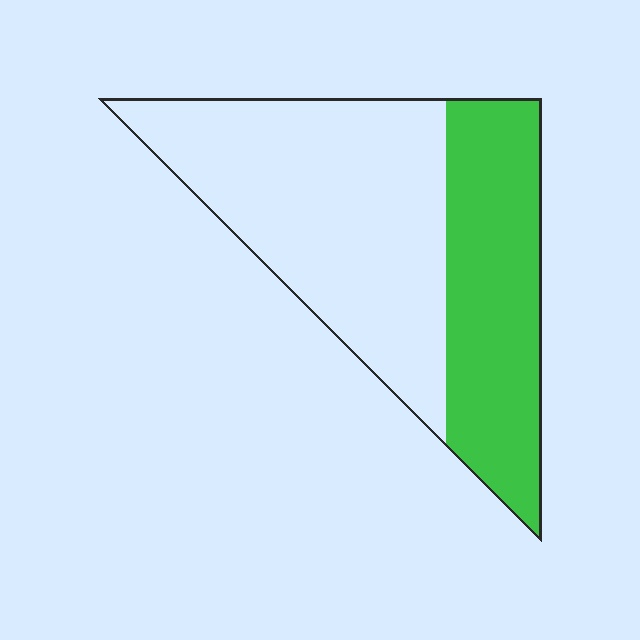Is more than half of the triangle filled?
No.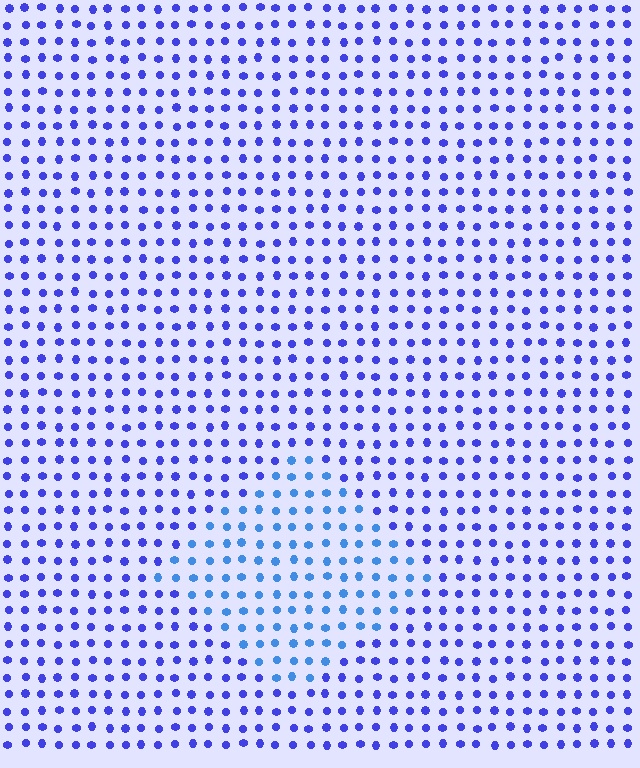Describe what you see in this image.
The image is filled with small blue elements in a uniform arrangement. A diamond-shaped region is visible where the elements are tinted to a slightly different hue, forming a subtle color boundary.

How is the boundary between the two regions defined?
The boundary is defined purely by a slight shift in hue (about 28 degrees). Spacing, size, and orientation are identical on both sides.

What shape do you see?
I see a diamond.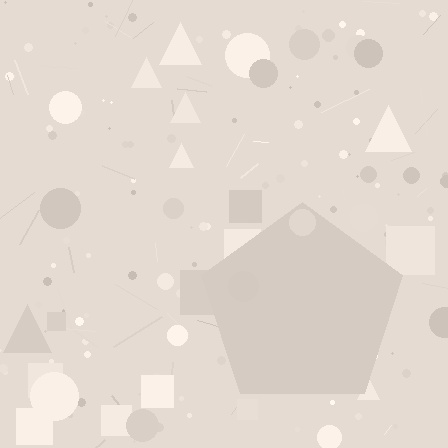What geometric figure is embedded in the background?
A pentagon is embedded in the background.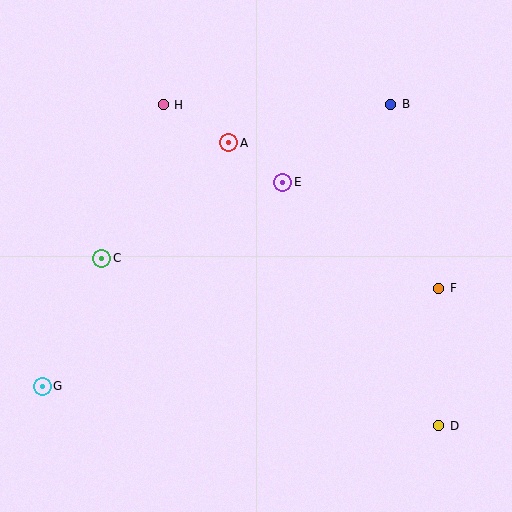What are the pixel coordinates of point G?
Point G is at (42, 386).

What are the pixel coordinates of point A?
Point A is at (229, 143).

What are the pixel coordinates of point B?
Point B is at (391, 104).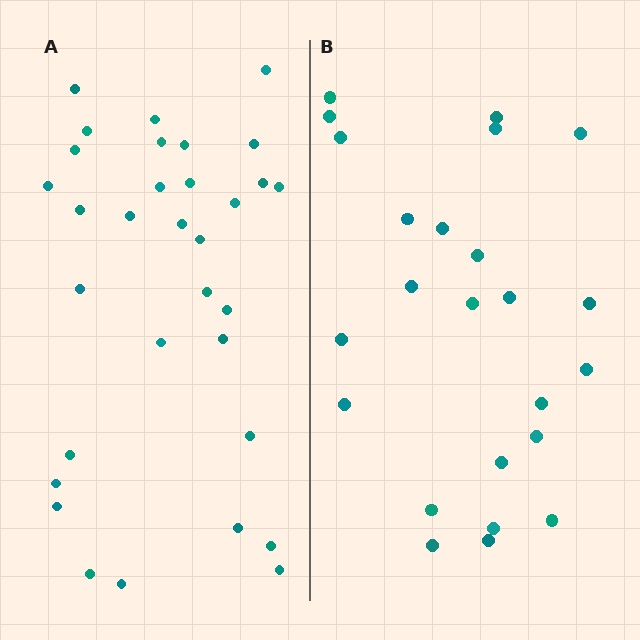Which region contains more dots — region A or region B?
Region A (the left region) has more dots.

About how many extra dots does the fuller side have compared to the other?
Region A has roughly 8 or so more dots than region B.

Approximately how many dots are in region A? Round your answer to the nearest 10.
About 30 dots. (The exact count is 32, which rounds to 30.)